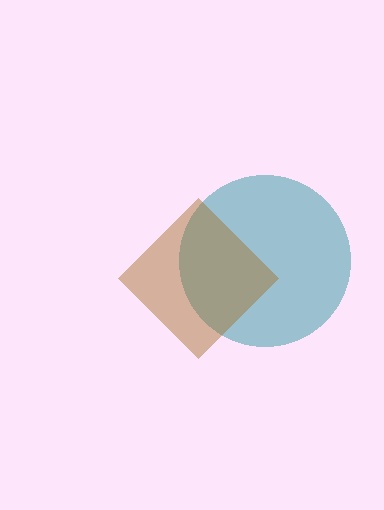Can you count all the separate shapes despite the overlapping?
Yes, there are 2 separate shapes.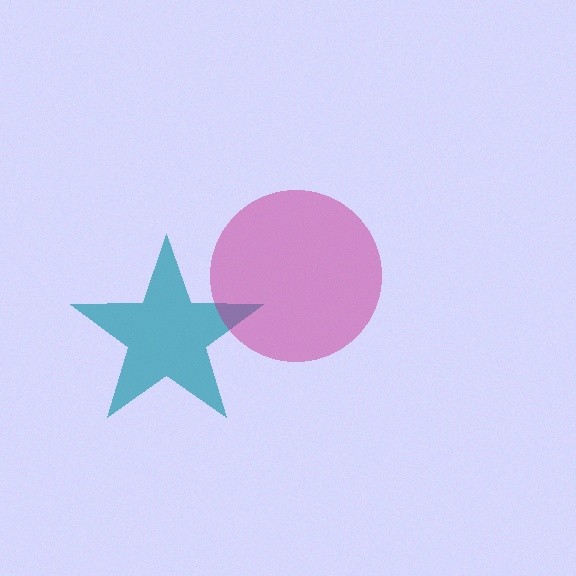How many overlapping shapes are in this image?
There are 2 overlapping shapes in the image.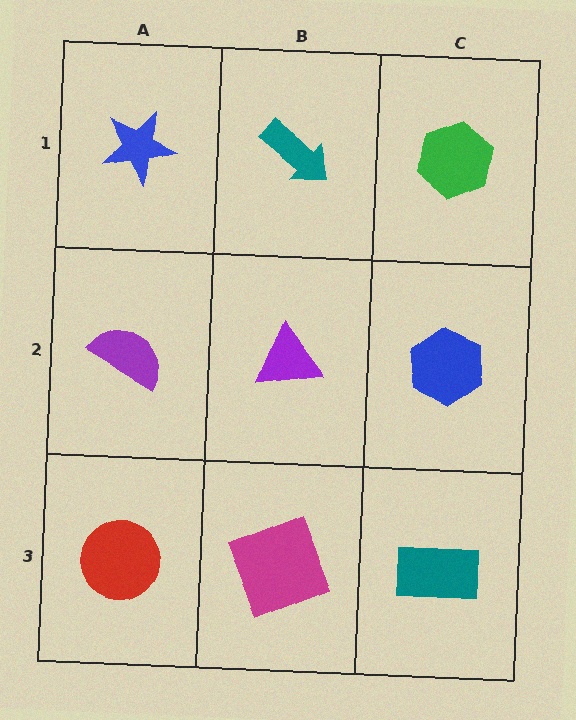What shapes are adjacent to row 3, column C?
A blue hexagon (row 2, column C), a magenta square (row 3, column B).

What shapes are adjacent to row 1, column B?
A purple triangle (row 2, column B), a blue star (row 1, column A), a green hexagon (row 1, column C).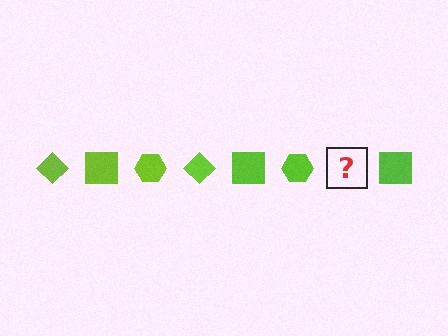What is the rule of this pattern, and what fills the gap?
The rule is that the pattern cycles through diamond, square, hexagon shapes in lime. The gap should be filled with a lime diamond.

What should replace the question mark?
The question mark should be replaced with a lime diamond.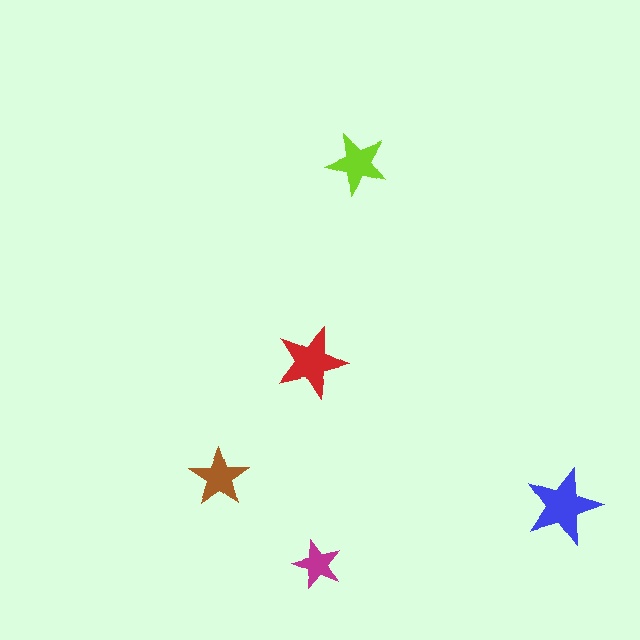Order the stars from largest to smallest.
the blue one, the red one, the lime one, the brown one, the magenta one.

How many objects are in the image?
There are 5 objects in the image.